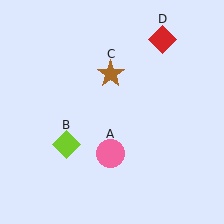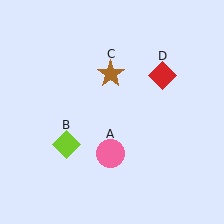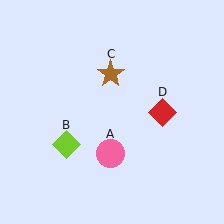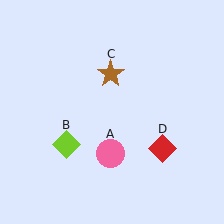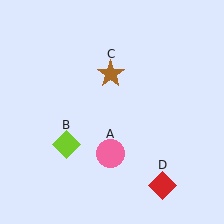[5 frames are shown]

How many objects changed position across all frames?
1 object changed position: red diamond (object D).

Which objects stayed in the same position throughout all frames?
Pink circle (object A) and lime diamond (object B) and brown star (object C) remained stationary.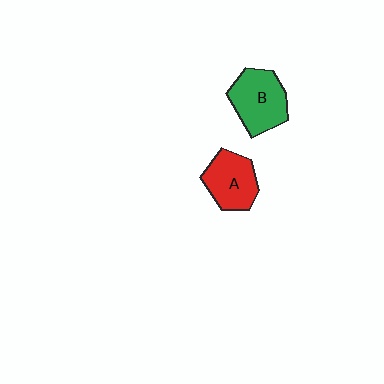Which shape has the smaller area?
Shape A (red).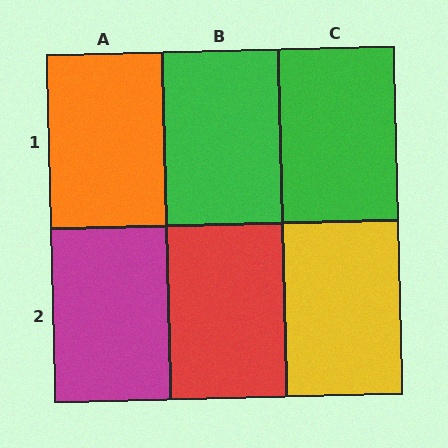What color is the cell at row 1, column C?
Green.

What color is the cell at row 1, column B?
Green.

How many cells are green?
2 cells are green.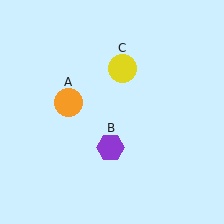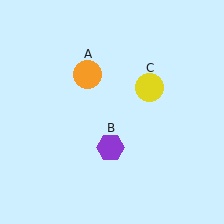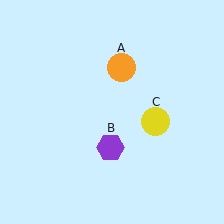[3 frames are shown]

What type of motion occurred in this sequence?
The orange circle (object A), yellow circle (object C) rotated clockwise around the center of the scene.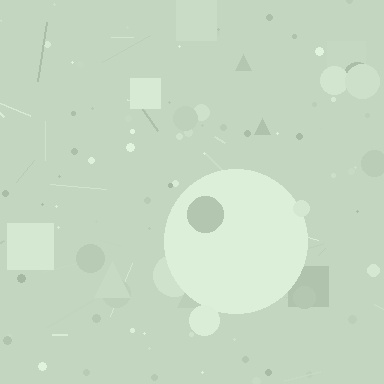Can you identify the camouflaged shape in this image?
The camouflaged shape is a circle.